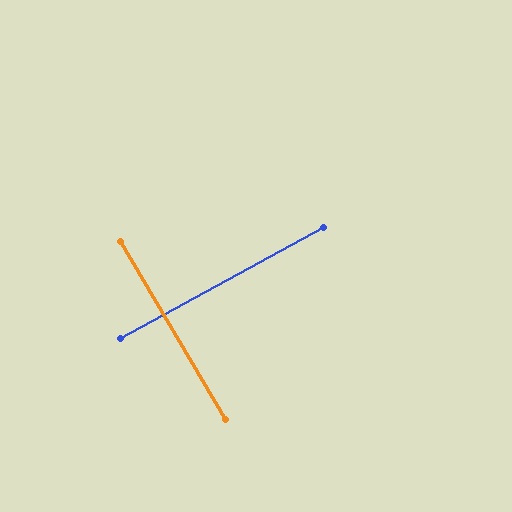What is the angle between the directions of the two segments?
Approximately 88 degrees.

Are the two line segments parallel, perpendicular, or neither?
Perpendicular — they meet at approximately 88°.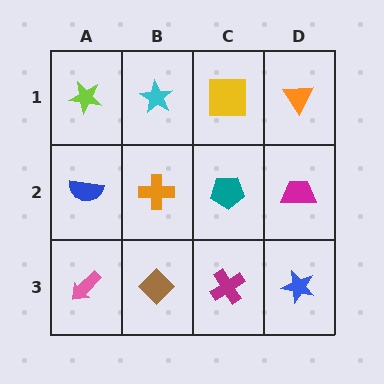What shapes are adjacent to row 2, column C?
A yellow square (row 1, column C), a magenta cross (row 3, column C), an orange cross (row 2, column B), a magenta trapezoid (row 2, column D).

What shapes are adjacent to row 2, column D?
An orange triangle (row 1, column D), a blue star (row 3, column D), a teal pentagon (row 2, column C).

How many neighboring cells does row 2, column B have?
4.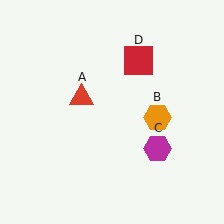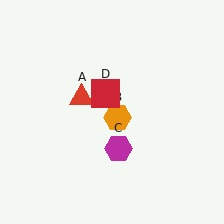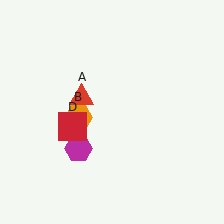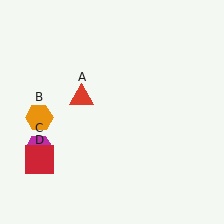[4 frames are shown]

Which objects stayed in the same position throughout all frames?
Red triangle (object A) remained stationary.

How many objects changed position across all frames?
3 objects changed position: orange hexagon (object B), magenta hexagon (object C), red square (object D).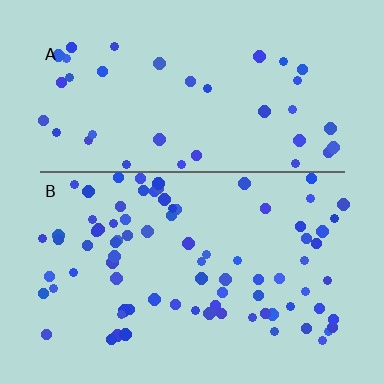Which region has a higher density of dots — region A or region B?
B (the bottom).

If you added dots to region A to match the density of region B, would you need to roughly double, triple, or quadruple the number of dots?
Approximately double.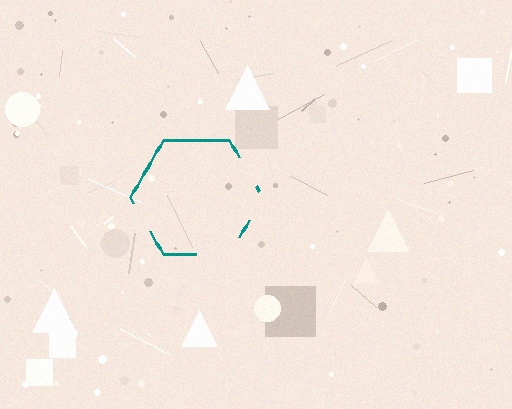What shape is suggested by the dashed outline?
The dashed outline suggests a hexagon.